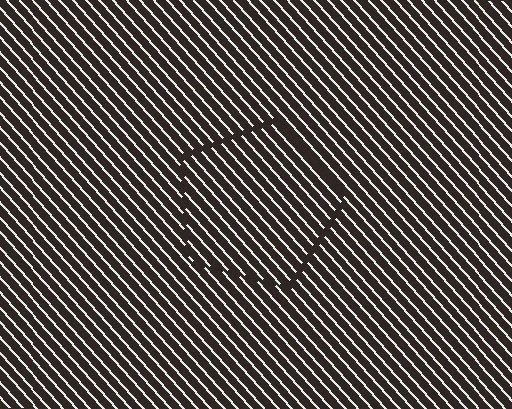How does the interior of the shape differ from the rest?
The interior of the shape contains the same grating, shifted by half a period — the contour is defined by the phase discontinuity where line-ends from the inner and outer gratings abut.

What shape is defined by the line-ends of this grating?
An illusory pentagon. The interior of the shape contains the same grating, shifted by half a period — the contour is defined by the phase discontinuity where line-ends from the inner and outer gratings abut.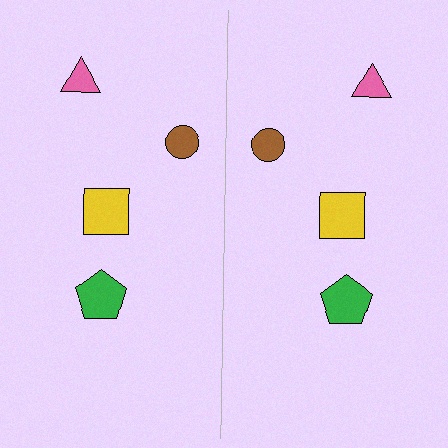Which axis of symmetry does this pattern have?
The pattern has a vertical axis of symmetry running through the center of the image.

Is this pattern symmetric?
Yes, this pattern has bilateral (reflection) symmetry.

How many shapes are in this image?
There are 8 shapes in this image.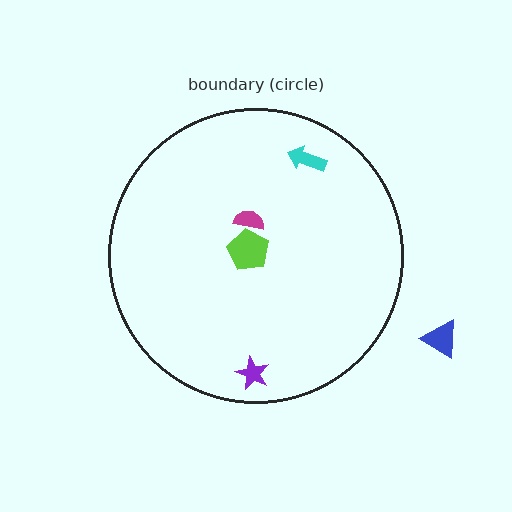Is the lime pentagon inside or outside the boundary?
Inside.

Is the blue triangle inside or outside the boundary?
Outside.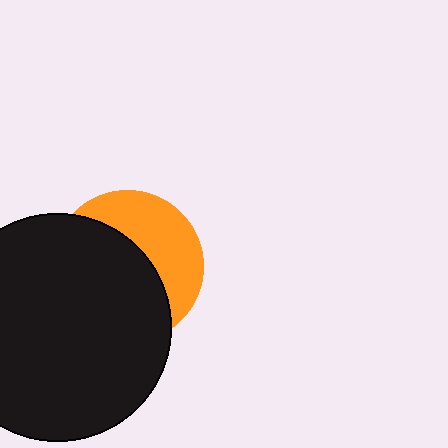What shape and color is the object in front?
The object in front is a black circle.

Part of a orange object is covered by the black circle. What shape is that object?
It is a circle.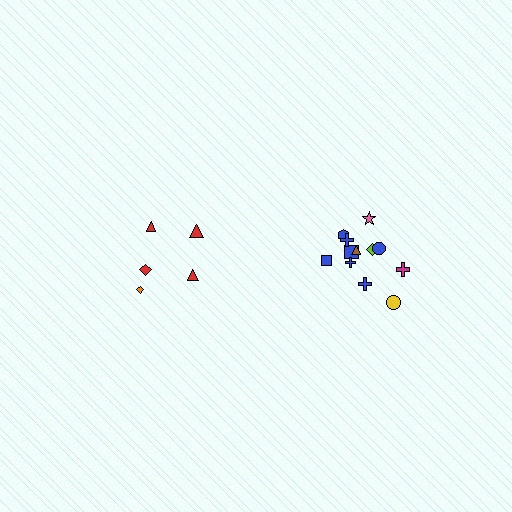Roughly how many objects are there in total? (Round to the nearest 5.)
Roughly 15 objects in total.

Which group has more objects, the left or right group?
The right group.